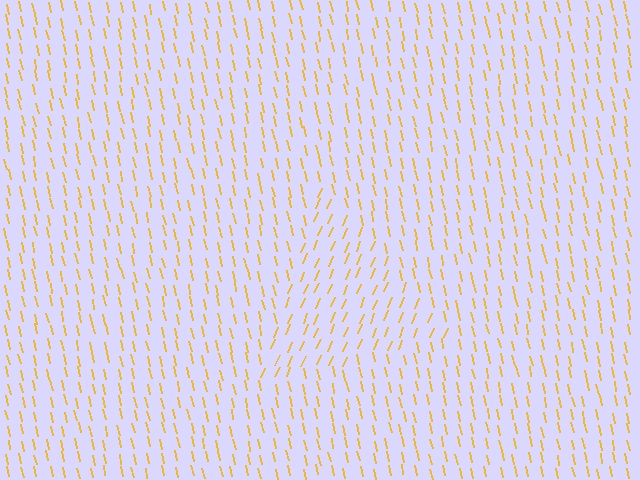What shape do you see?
I see a triangle.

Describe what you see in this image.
The image is filled with small yellow line segments. A triangle region in the image has lines oriented differently from the surrounding lines, creating a visible texture boundary.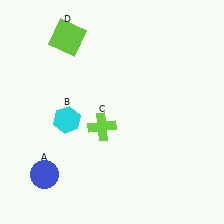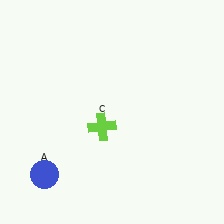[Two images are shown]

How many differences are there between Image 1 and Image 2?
There are 2 differences between the two images.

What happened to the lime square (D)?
The lime square (D) was removed in Image 2. It was in the top-left area of Image 1.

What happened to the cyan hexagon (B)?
The cyan hexagon (B) was removed in Image 2. It was in the bottom-left area of Image 1.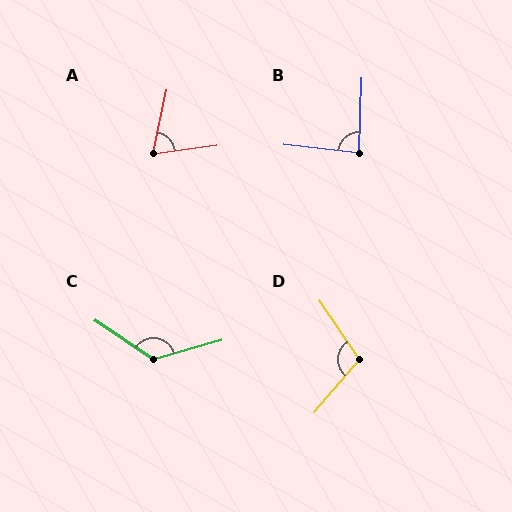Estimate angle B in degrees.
Approximately 85 degrees.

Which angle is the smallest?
A, at approximately 70 degrees.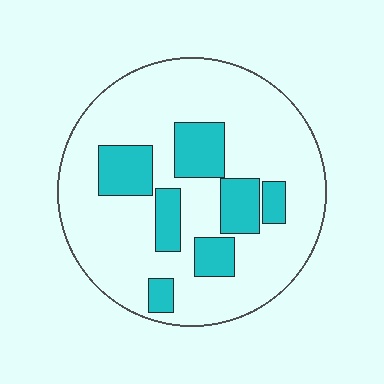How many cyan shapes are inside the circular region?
7.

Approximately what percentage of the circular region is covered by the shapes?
Approximately 25%.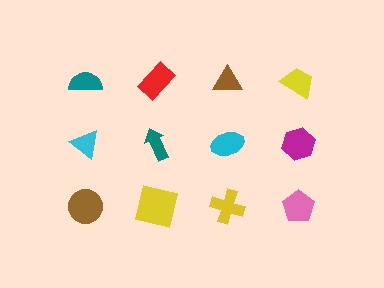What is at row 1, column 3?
A brown triangle.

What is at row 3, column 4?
A pink pentagon.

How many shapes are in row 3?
4 shapes.